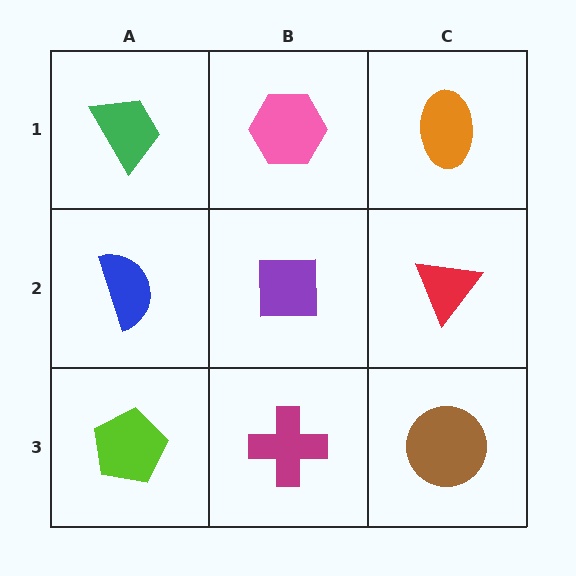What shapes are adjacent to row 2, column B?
A pink hexagon (row 1, column B), a magenta cross (row 3, column B), a blue semicircle (row 2, column A), a red triangle (row 2, column C).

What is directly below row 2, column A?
A lime pentagon.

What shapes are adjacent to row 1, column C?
A red triangle (row 2, column C), a pink hexagon (row 1, column B).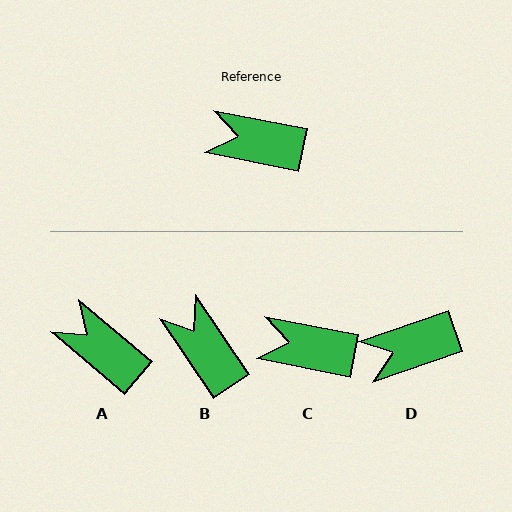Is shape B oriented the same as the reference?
No, it is off by about 45 degrees.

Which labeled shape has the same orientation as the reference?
C.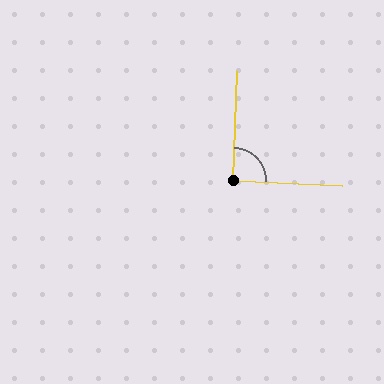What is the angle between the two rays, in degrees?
Approximately 91 degrees.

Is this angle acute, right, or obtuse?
It is approximately a right angle.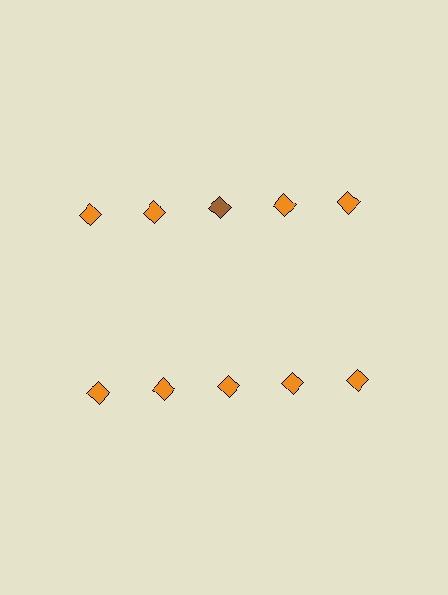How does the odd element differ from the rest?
It has a different color: brown instead of orange.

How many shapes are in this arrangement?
There are 10 shapes arranged in a grid pattern.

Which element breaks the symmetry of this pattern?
The brown diamond in the top row, center column breaks the symmetry. All other shapes are orange diamonds.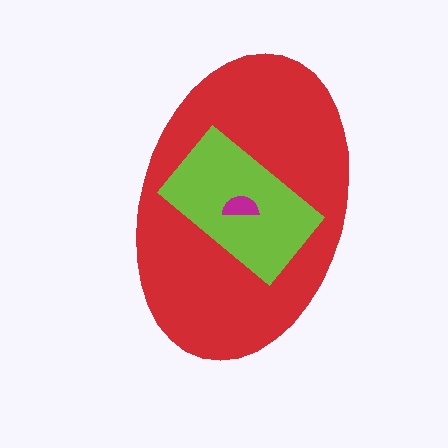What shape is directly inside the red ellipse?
The lime rectangle.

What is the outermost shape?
The red ellipse.